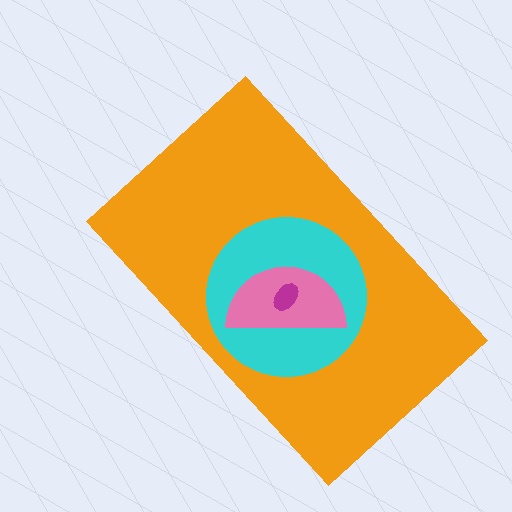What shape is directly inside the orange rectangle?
The cyan circle.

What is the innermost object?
The magenta ellipse.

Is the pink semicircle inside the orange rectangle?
Yes.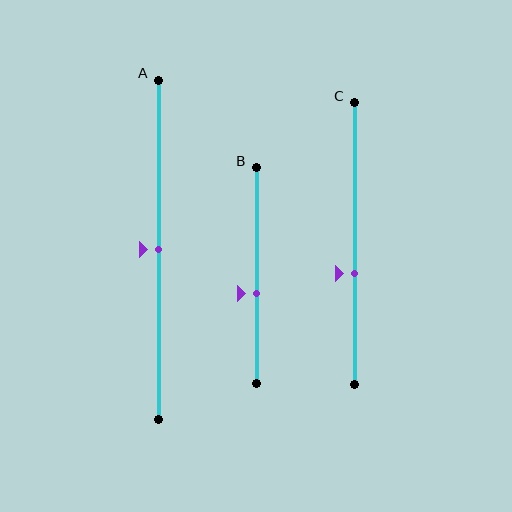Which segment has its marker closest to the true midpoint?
Segment A has its marker closest to the true midpoint.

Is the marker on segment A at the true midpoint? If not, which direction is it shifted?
Yes, the marker on segment A is at the true midpoint.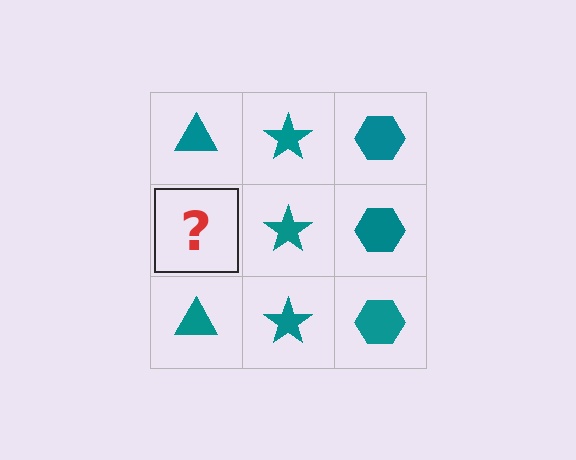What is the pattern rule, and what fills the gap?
The rule is that each column has a consistent shape. The gap should be filled with a teal triangle.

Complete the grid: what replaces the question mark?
The question mark should be replaced with a teal triangle.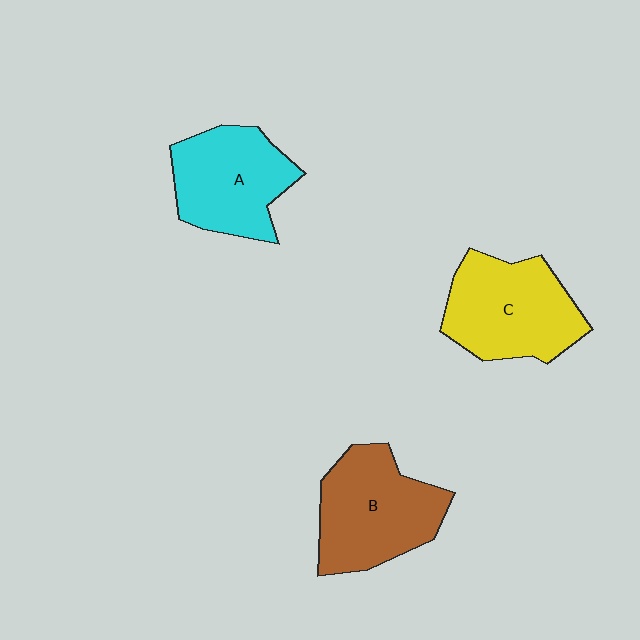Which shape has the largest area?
Shape B (brown).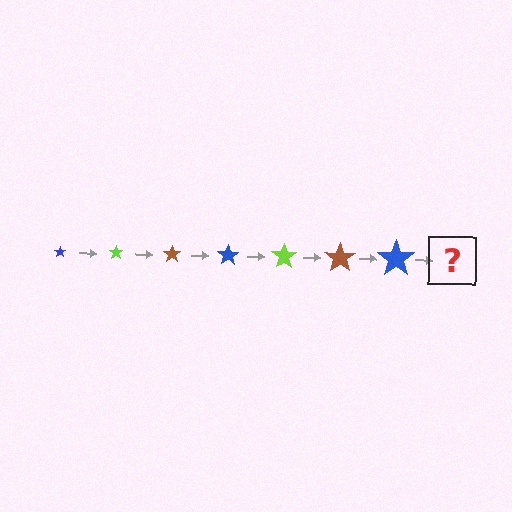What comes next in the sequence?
The next element should be a lime star, larger than the previous one.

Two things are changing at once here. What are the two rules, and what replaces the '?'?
The two rules are that the star grows larger each step and the color cycles through blue, lime, and brown. The '?' should be a lime star, larger than the previous one.